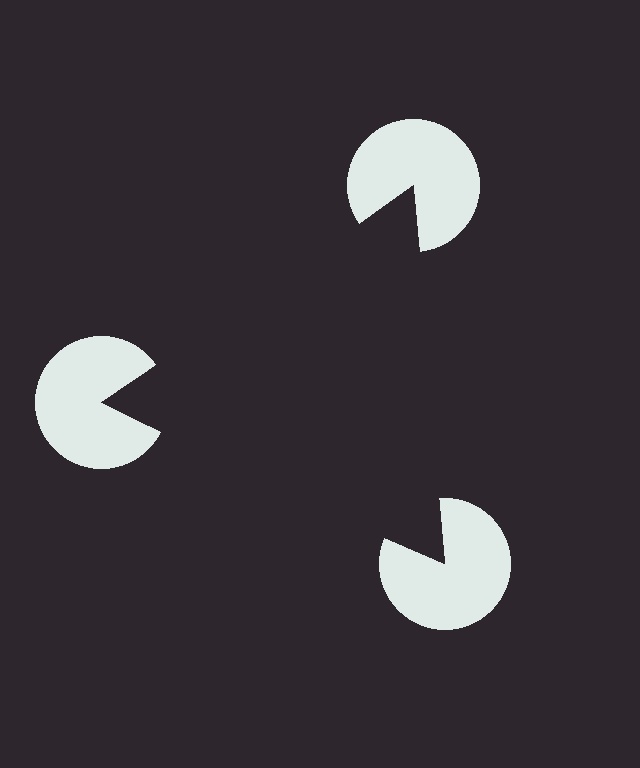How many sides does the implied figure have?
3 sides.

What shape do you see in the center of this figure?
An illusory triangle — its edges are inferred from the aligned wedge cuts in the pac-man discs, not physically drawn.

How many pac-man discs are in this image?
There are 3 — one at each vertex of the illusory triangle.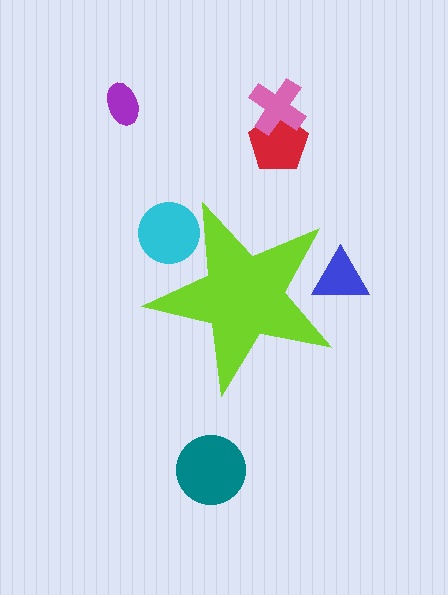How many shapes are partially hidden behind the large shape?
2 shapes are partially hidden.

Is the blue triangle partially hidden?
Yes, the blue triangle is partially hidden behind the lime star.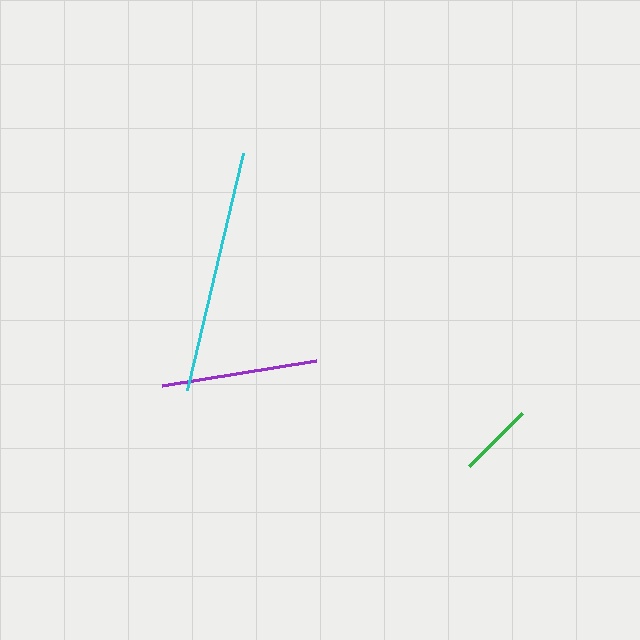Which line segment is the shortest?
The green line is the shortest at approximately 75 pixels.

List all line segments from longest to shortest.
From longest to shortest: cyan, purple, green.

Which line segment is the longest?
The cyan line is the longest at approximately 244 pixels.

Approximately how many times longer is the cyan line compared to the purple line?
The cyan line is approximately 1.6 times the length of the purple line.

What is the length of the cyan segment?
The cyan segment is approximately 244 pixels long.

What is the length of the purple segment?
The purple segment is approximately 156 pixels long.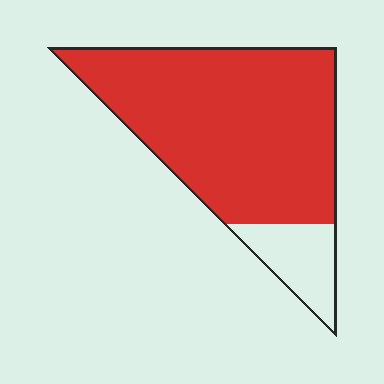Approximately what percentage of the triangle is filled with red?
Approximately 85%.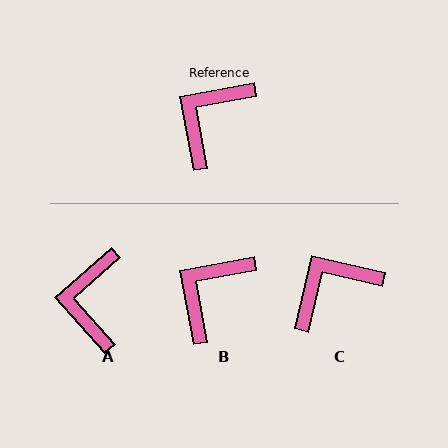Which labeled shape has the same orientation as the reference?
B.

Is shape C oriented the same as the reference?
No, it is off by about 24 degrees.